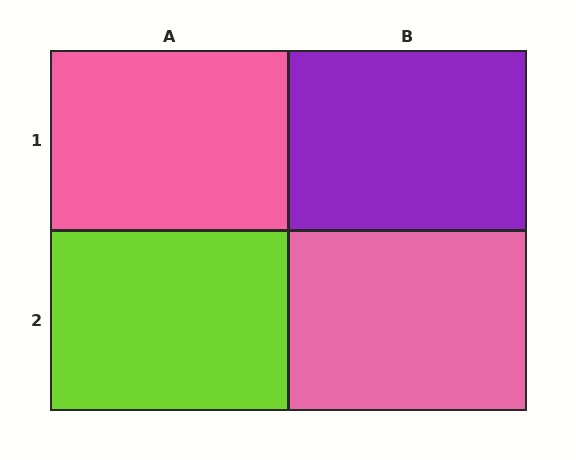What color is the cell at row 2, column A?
Lime.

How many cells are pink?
2 cells are pink.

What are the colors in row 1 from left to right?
Pink, purple.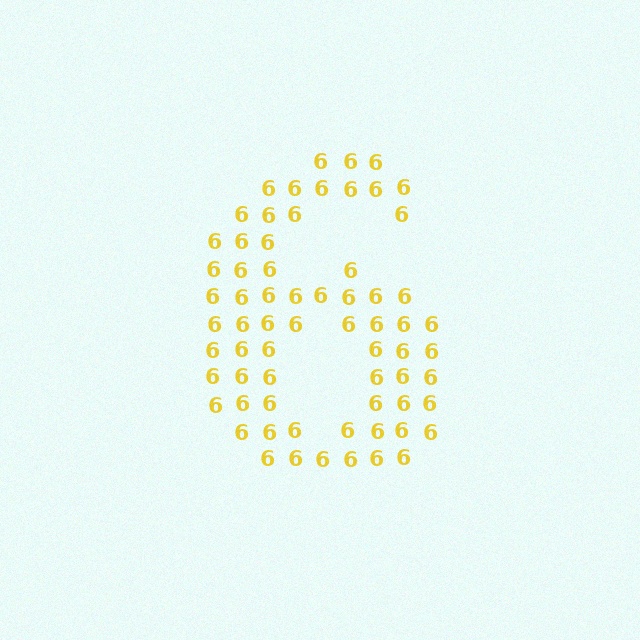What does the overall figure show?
The overall figure shows the digit 6.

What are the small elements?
The small elements are digit 6's.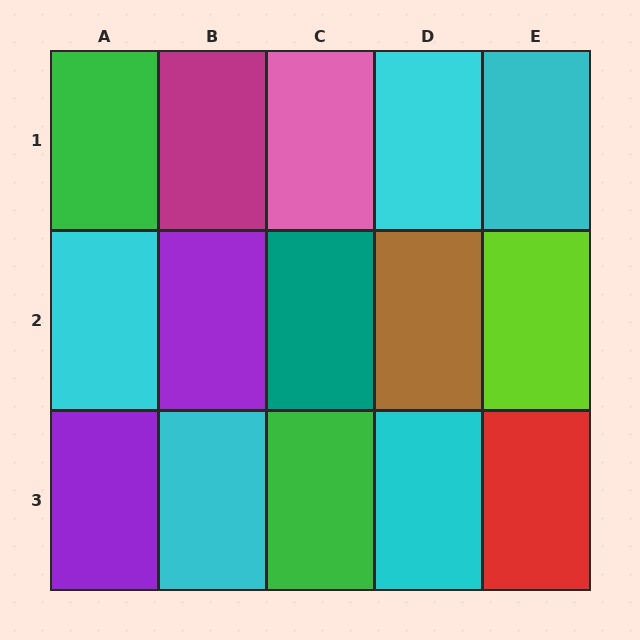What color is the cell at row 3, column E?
Red.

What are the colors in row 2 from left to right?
Cyan, purple, teal, brown, lime.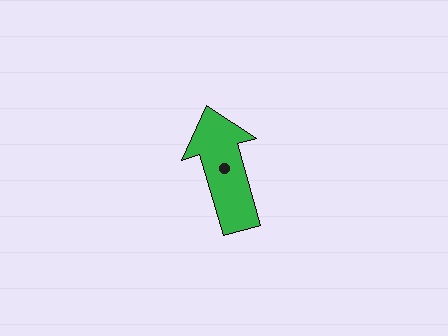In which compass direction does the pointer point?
North.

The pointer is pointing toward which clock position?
Roughly 11 o'clock.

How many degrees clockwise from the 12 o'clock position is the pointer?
Approximately 344 degrees.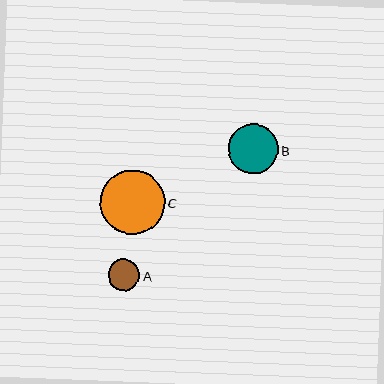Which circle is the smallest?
Circle A is the smallest with a size of approximately 32 pixels.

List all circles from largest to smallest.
From largest to smallest: C, B, A.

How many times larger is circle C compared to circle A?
Circle C is approximately 2.1 times the size of circle A.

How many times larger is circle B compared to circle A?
Circle B is approximately 1.6 times the size of circle A.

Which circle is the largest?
Circle C is the largest with a size of approximately 65 pixels.